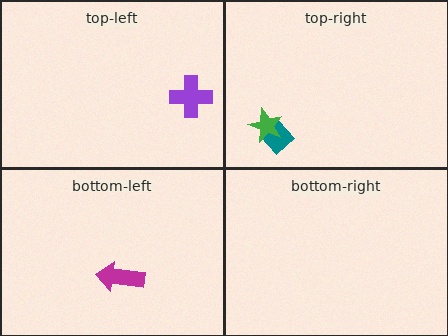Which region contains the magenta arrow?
The bottom-left region.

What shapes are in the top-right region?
The teal diamond, the green star.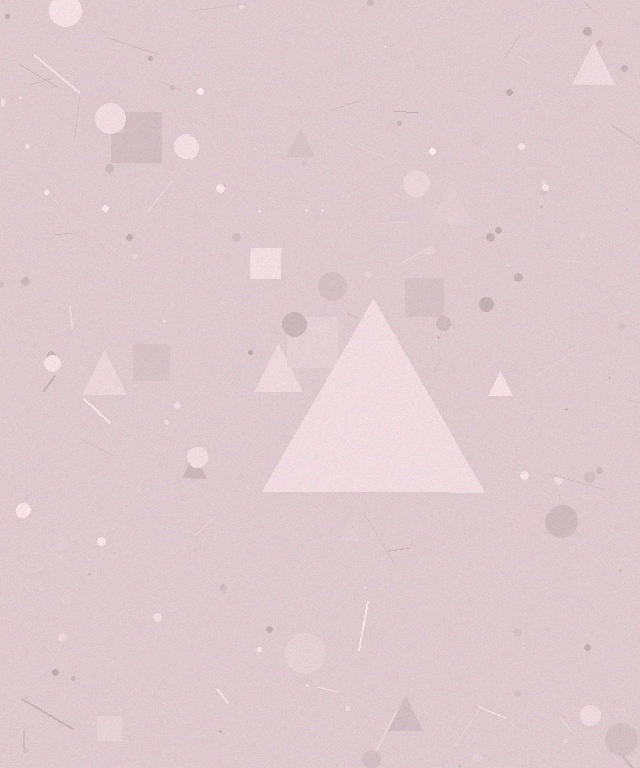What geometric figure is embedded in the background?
A triangle is embedded in the background.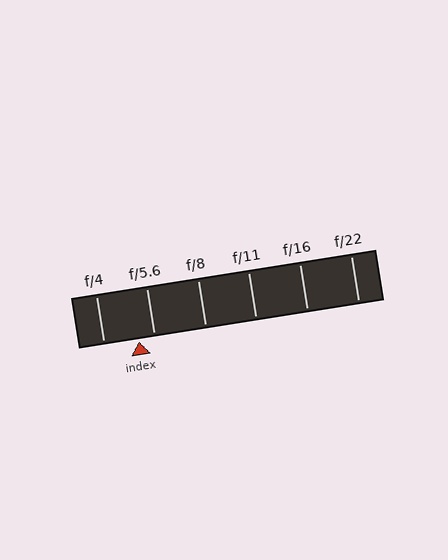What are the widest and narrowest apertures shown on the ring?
The widest aperture shown is f/4 and the narrowest is f/22.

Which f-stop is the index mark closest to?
The index mark is closest to f/5.6.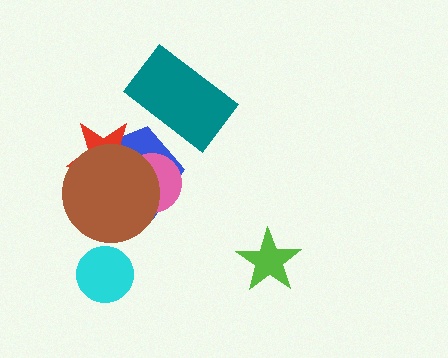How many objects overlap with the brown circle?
3 objects overlap with the brown circle.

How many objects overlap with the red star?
3 objects overlap with the red star.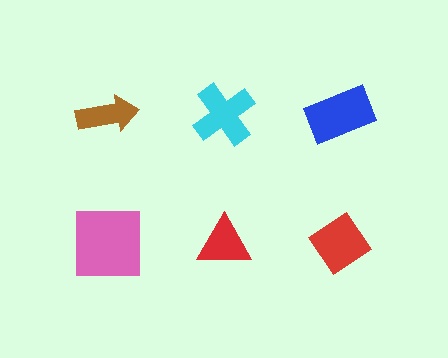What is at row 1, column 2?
A cyan cross.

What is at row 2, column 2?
A red triangle.